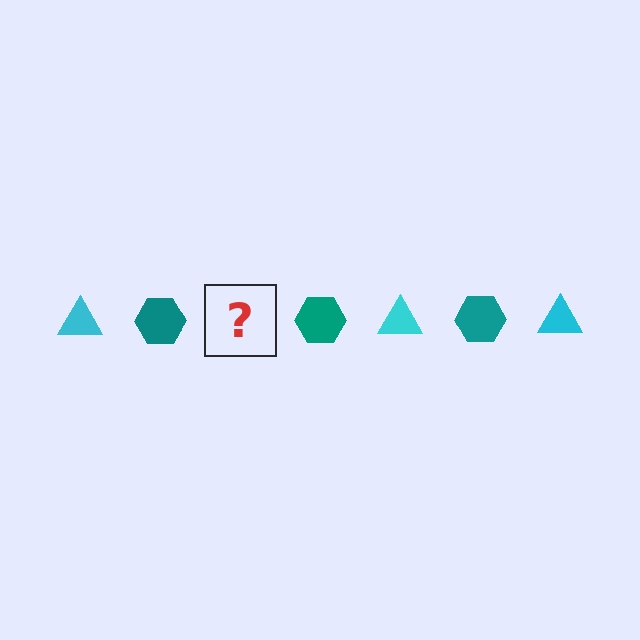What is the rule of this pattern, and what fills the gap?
The rule is that the pattern alternates between cyan triangle and teal hexagon. The gap should be filled with a cyan triangle.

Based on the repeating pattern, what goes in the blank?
The blank should be a cyan triangle.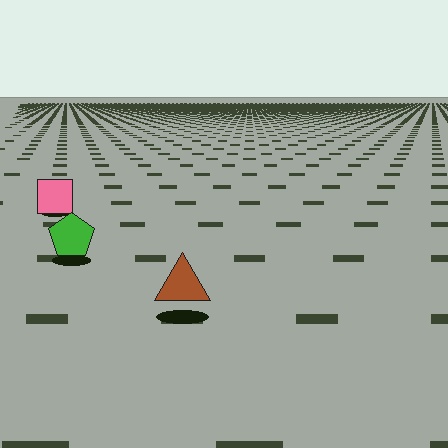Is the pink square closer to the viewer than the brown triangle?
No. The brown triangle is closer — you can tell from the texture gradient: the ground texture is coarser near it.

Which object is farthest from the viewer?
The pink square is farthest from the viewer. It appears smaller and the ground texture around it is denser.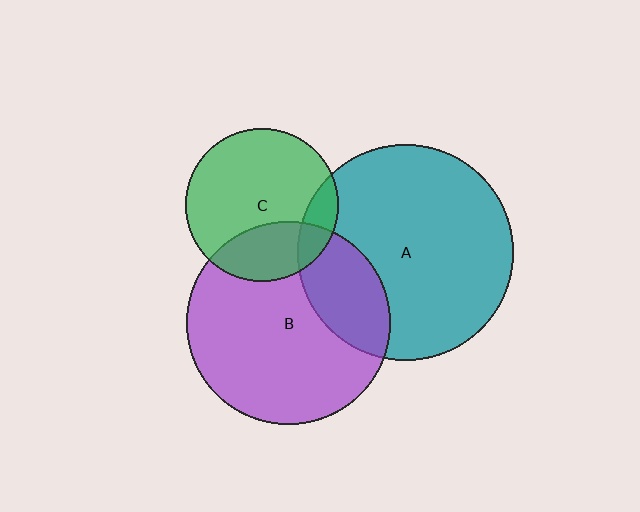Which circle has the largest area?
Circle A (teal).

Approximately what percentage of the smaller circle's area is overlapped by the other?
Approximately 25%.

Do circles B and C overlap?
Yes.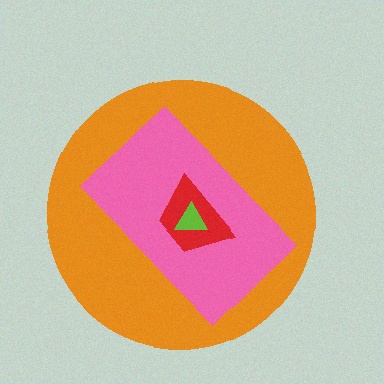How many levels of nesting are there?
4.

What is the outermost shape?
The orange circle.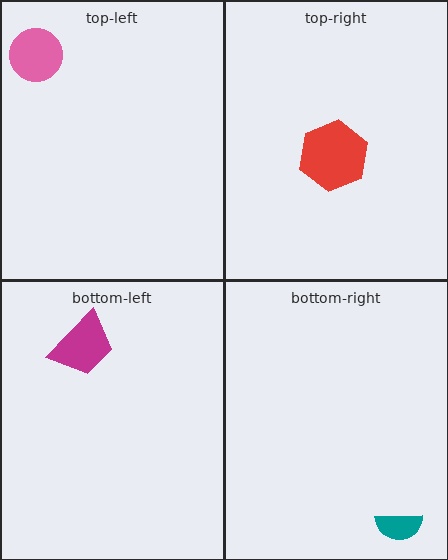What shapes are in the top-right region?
The red hexagon.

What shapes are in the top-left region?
The pink circle.